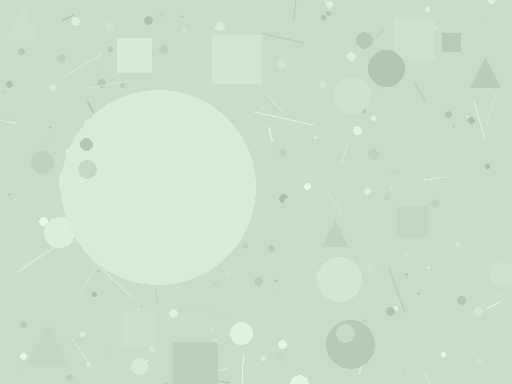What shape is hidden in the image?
A circle is hidden in the image.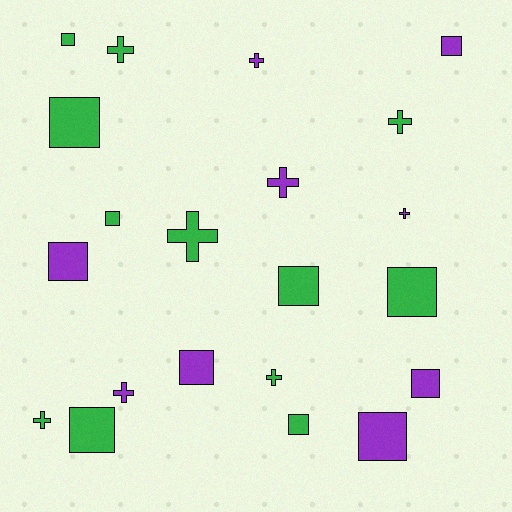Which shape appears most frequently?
Square, with 12 objects.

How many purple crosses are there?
There are 4 purple crosses.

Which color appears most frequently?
Green, with 12 objects.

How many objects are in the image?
There are 21 objects.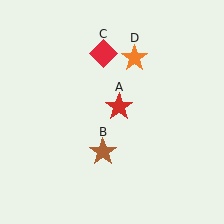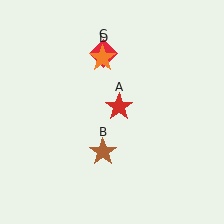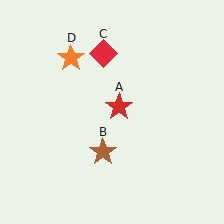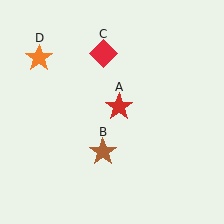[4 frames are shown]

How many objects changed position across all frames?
1 object changed position: orange star (object D).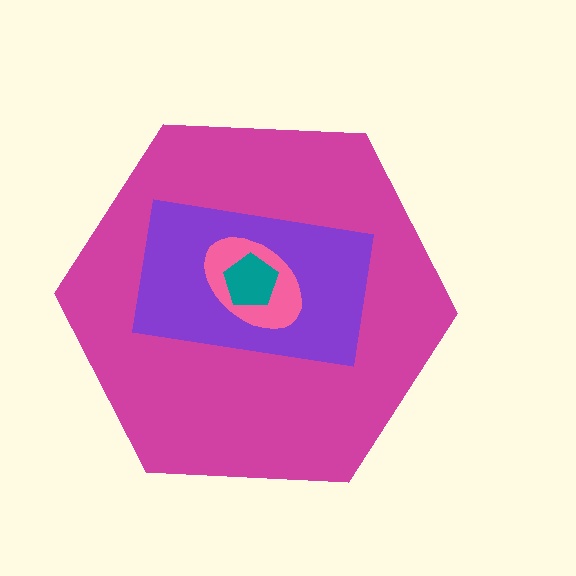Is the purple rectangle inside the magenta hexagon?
Yes.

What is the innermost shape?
The teal pentagon.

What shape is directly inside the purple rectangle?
The pink ellipse.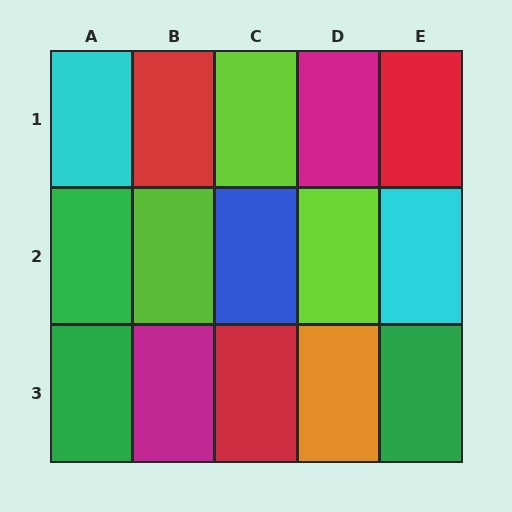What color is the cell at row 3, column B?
Magenta.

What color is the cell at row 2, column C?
Blue.